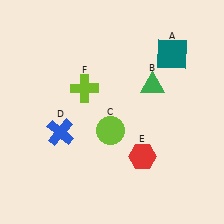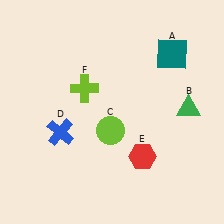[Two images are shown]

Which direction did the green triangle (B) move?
The green triangle (B) moved right.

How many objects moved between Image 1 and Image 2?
1 object moved between the two images.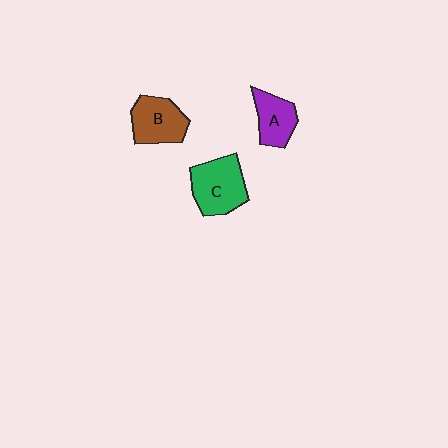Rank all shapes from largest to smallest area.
From largest to smallest: C (green), B (brown), A (purple).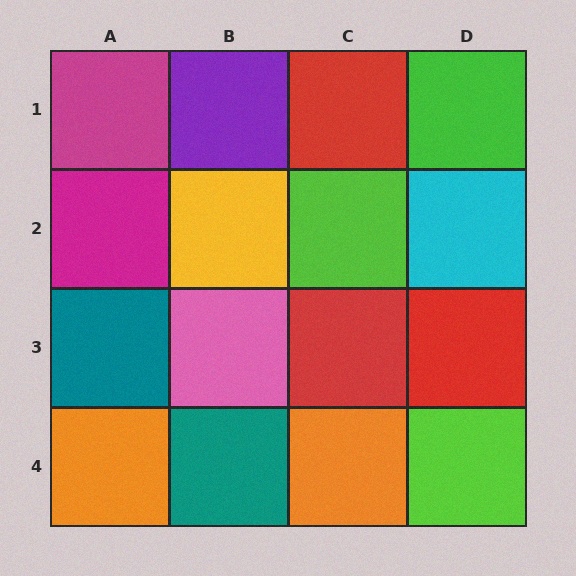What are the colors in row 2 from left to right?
Magenta, yellow, lime, cyan.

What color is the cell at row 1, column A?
Magenta.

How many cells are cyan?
1 cell is cyan.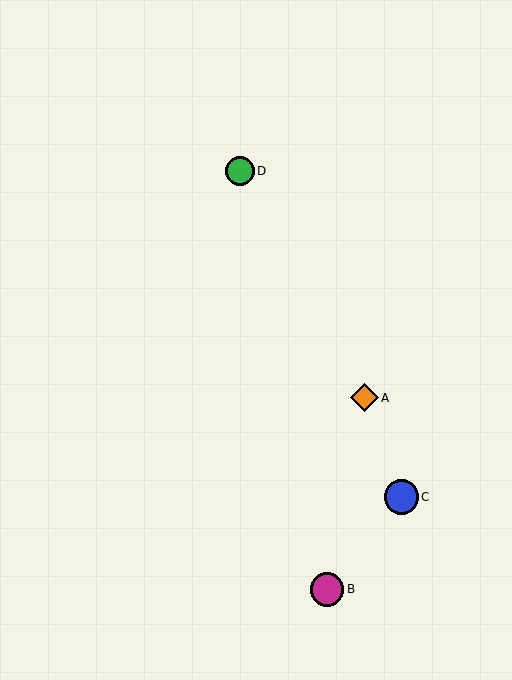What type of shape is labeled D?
Shape D is a green circle.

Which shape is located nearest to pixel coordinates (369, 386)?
The orange diamond (labeled A) at (364, 398) is nearest to that location.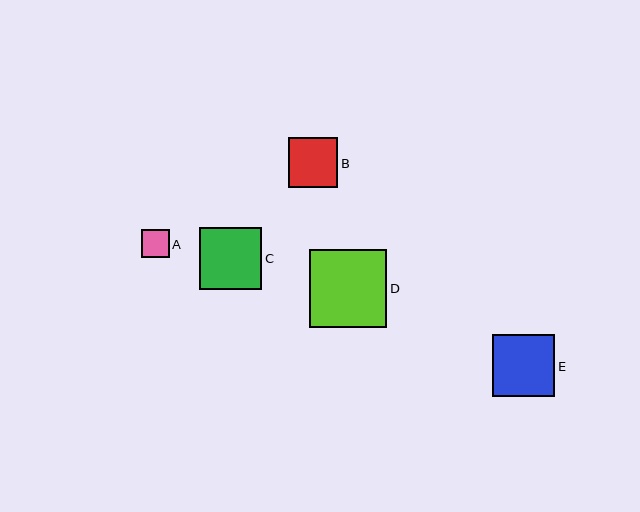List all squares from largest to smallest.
From largest to smallest: D, E, C, B, A.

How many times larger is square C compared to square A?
Square C is approximately 2.2 times the size of square A.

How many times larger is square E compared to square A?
Square E is approximately 2.2 times the size of square A.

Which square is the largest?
Square D is the largest with a size of approximately 77 pixels.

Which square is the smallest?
Square A is the smallest with a size of approximately 28 pixels.